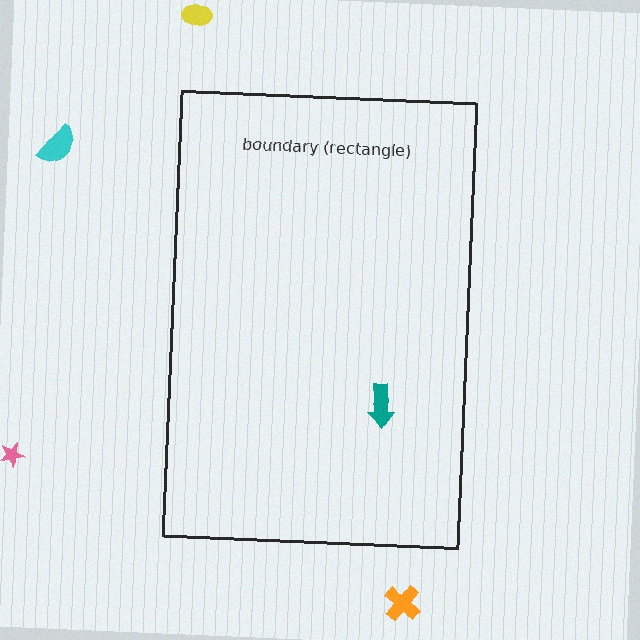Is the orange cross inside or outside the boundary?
Outside.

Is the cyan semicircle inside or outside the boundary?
Outside.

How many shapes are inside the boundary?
1 inside, 4 outside.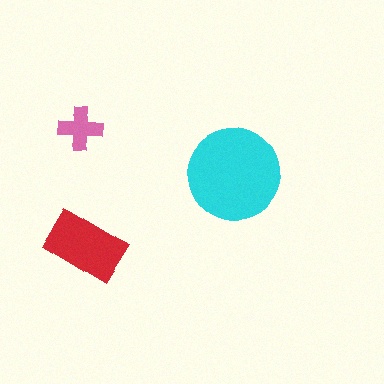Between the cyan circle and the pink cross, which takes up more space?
The cyan circle.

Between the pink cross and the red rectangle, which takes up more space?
The red rectangle.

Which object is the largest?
The cyan circle.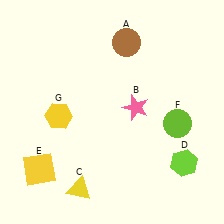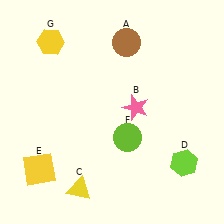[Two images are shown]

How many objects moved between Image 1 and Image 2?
2 objects moved between the two images.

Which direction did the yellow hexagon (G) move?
The yellow hexagon (G) moved up.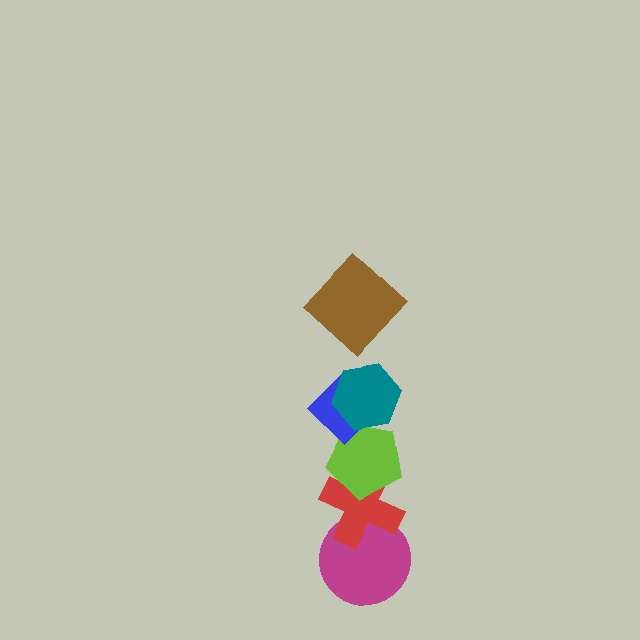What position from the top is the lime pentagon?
The lime pentagon is 4th from the top.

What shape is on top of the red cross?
The lime pentagon is on top of the red cross.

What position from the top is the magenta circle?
The magenta circle is 6th from the top.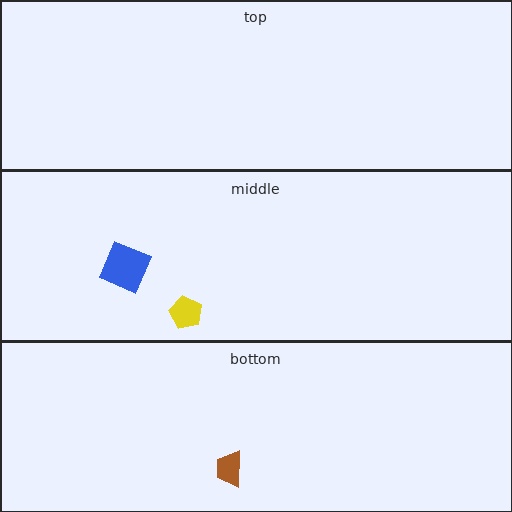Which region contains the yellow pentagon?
The middle region.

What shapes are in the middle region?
The yellow pentagon, the blue diamond.